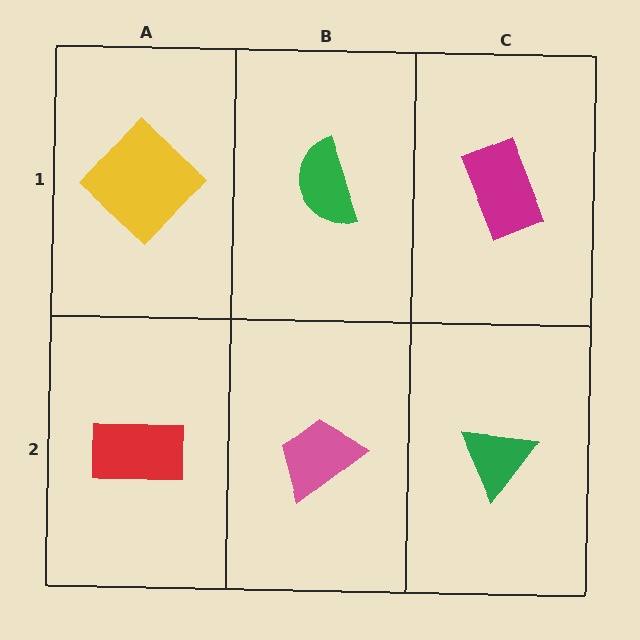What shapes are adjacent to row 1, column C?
A green triangle (row 2, column C), a green semicircle (row 1, column B).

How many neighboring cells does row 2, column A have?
2.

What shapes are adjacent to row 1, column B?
A pink trapezoid (row 2, column B), a yellow diamond (row 1, column A), a magenta rectangle (row 1, column C).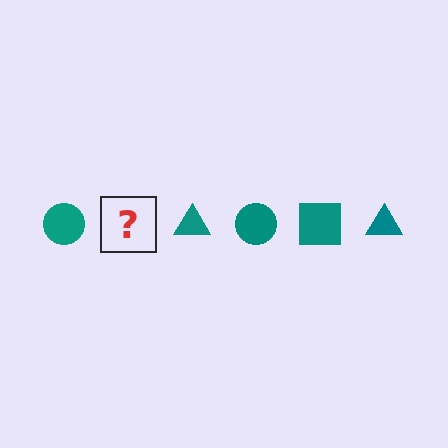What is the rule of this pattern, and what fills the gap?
The rule is that the pattern cycles through circle, square, triangle shapes in teal. The gap should be filled with a teal square.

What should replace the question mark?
The question mark should be replaced with a teal square.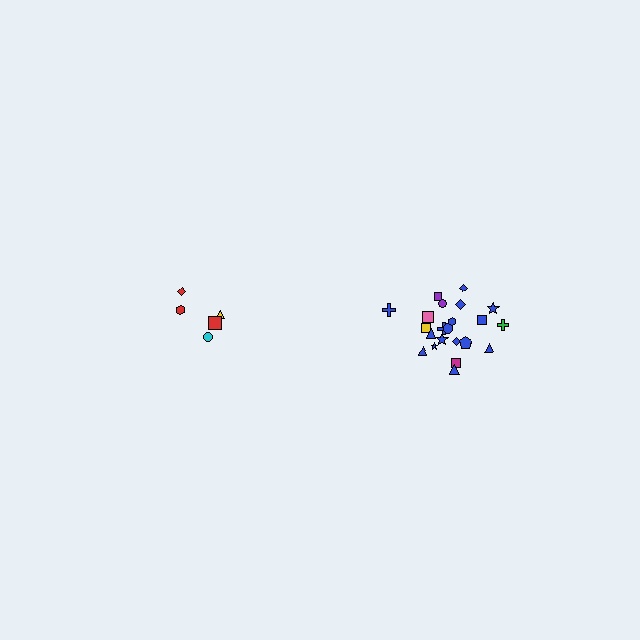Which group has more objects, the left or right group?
The right group.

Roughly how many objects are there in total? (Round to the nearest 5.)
Roughly 25 objects in total.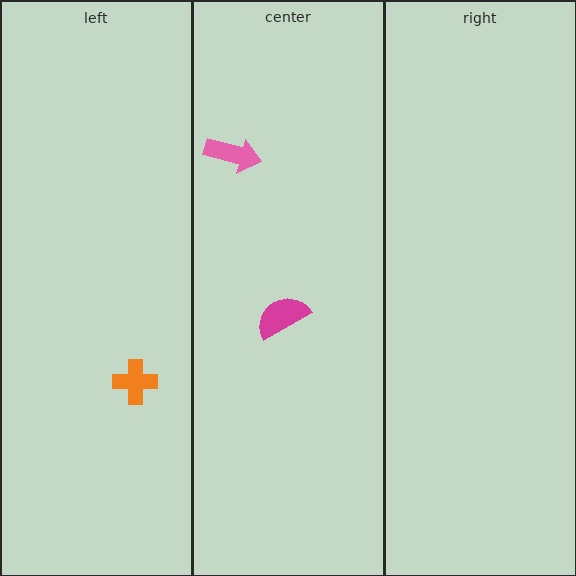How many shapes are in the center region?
2.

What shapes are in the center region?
The pink arrow, the magenta semicircle.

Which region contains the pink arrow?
The center region.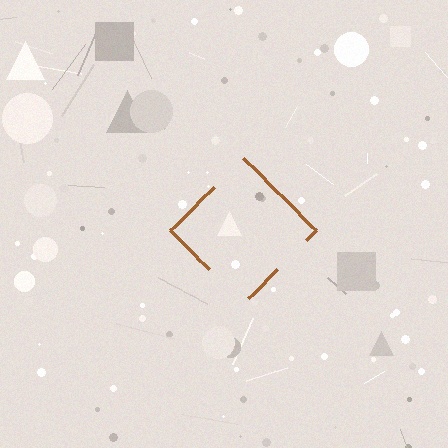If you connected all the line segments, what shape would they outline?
They would outline a diamond.